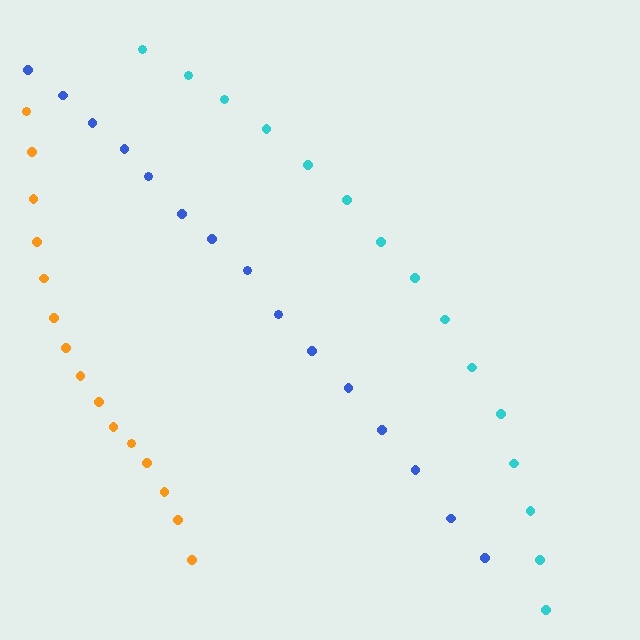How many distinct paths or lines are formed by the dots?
There are 3 distinct paths.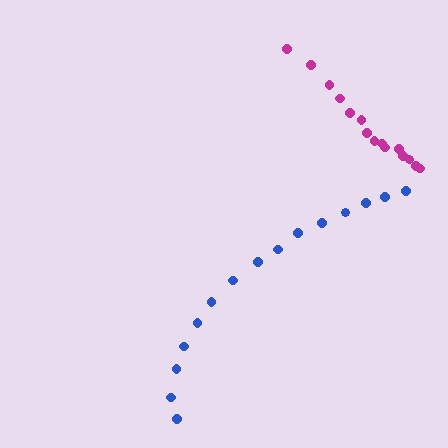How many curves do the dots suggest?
There are 2 distinct paths.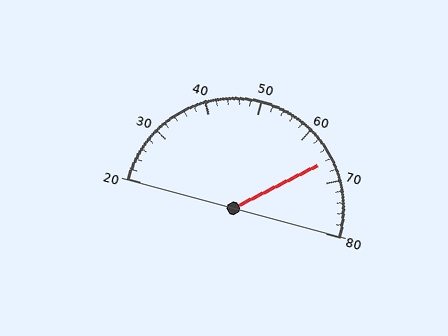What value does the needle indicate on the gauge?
The needle indicates approximately 66.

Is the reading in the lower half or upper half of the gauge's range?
The reading is in the upper half of the range (20 to 80).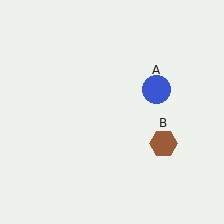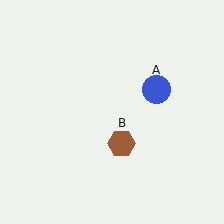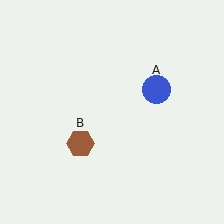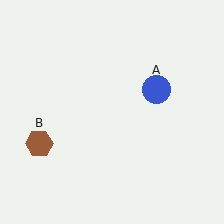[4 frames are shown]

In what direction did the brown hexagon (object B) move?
The brown hexagon (object B) moved left.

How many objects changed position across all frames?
1 object changed position: brown hexagon (object B).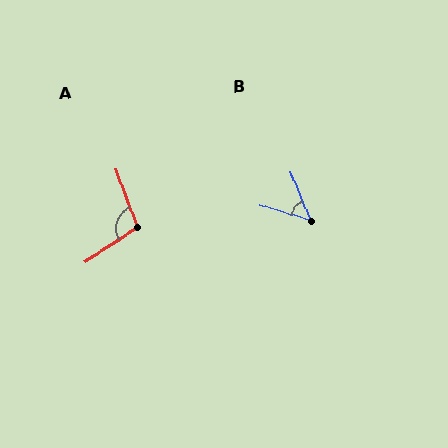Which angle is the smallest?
B, at approximately 51 degrees.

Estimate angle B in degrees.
Approximately 51 degrees.